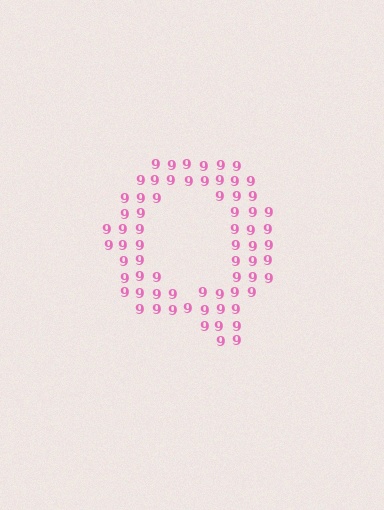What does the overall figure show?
The overall figure shows the letter Q.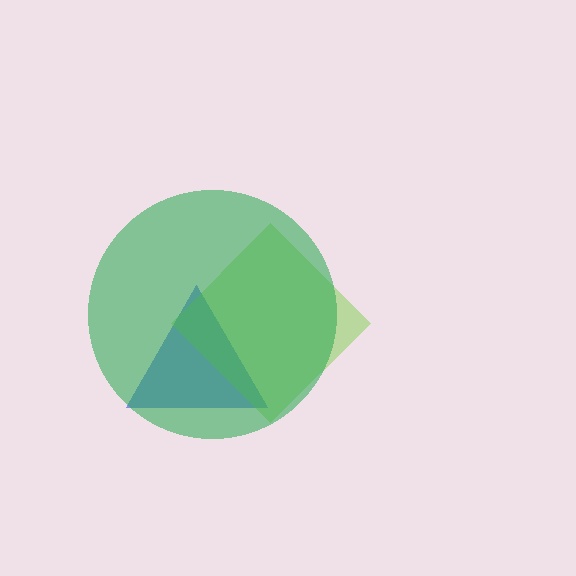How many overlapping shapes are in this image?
There are 3 overlapping shapes in the image.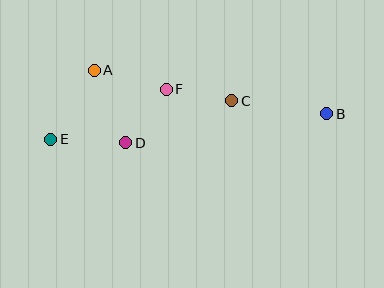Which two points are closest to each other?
Points C and F are closest to each other.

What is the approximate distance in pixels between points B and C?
The distance between B and C is approximately 96 pixels.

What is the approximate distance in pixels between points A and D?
The distance between A and D is approximately 79 pixels.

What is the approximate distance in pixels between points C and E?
The distance between C and E is approximately 185 pixels.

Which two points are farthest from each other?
Points B and E are farthest from each other.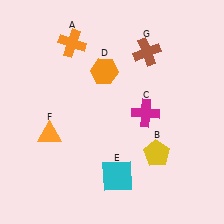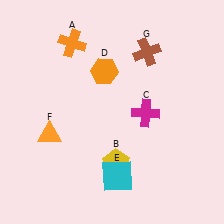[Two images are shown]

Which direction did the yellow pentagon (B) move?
The yellow pentagon (B) moved left.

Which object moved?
The yellow pentagon (B) moved left.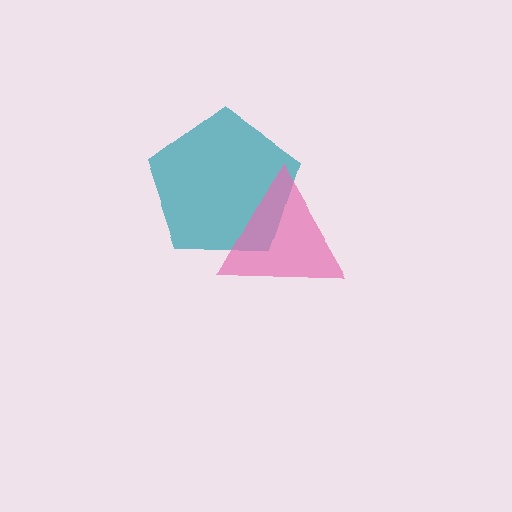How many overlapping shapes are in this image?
There are 2 overlapping shapes in the image.